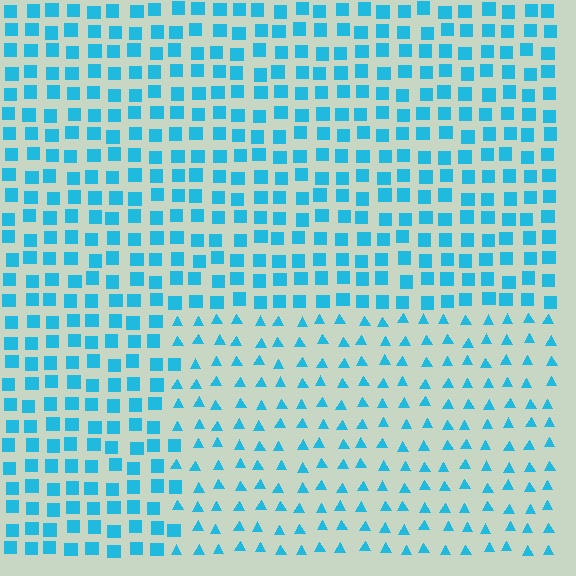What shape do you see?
I see a rectangle.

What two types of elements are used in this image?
The image uses triangles inside the rectangle region and squares outside it.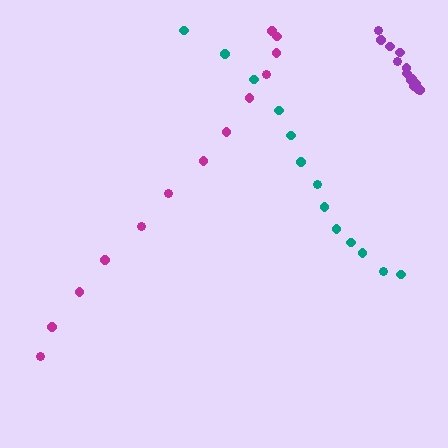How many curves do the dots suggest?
There are 3 distinct paths.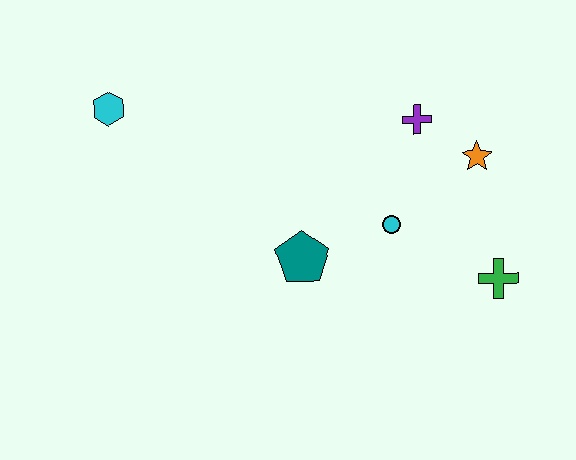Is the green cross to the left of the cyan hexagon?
No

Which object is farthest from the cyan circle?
The cyan hexagon is farthest from the cyan circle.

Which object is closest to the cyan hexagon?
The teal pentagon is closest to the cyan hexagon.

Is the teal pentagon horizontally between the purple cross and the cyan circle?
No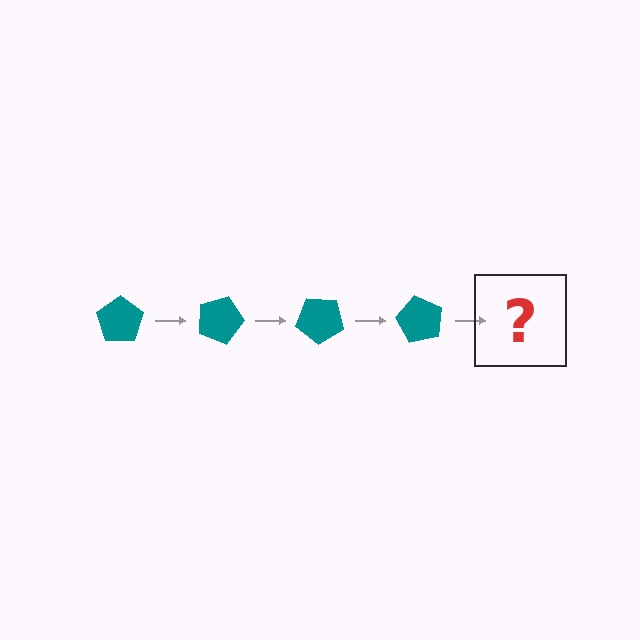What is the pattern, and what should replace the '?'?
The pattern is that the pentagon rotates 20 degrees each step. The '?' should be a teal pentagon rotated 80 degrees.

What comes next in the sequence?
The next element should be a teal pentagon rotated 80 degrees.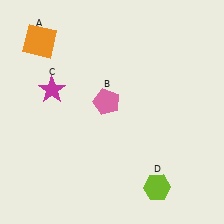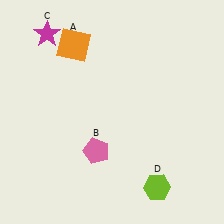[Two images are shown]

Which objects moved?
The objects that moved are: the orange square (A), the pink pentagon (B), the magenta star (C).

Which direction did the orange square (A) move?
The orange square (A) moved right.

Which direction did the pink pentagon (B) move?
The pink pentagon (B) moved down.